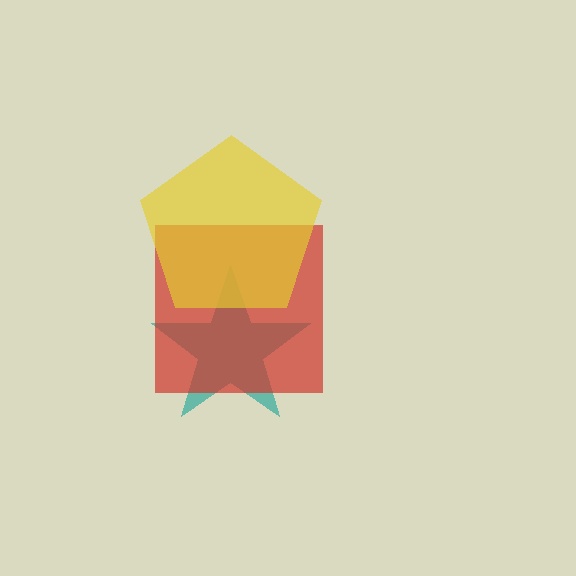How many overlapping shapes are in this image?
There are 3 overlapping shapes in the image.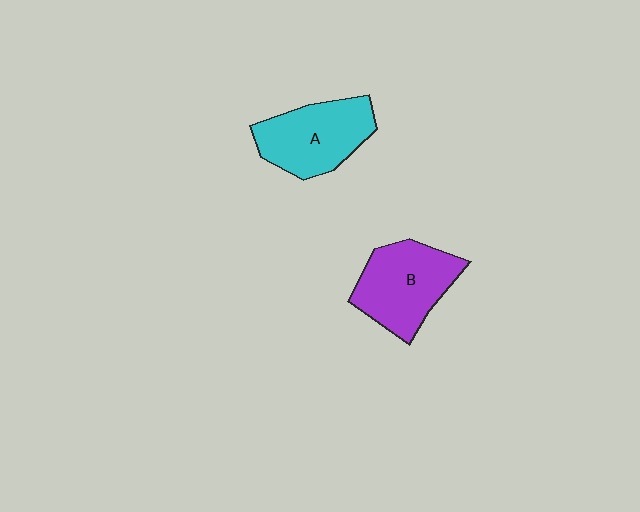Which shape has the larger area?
Shape B (purple).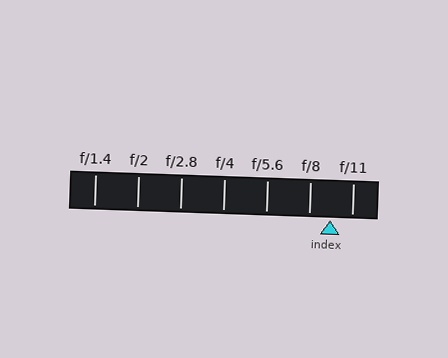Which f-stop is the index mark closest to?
The index mark is closest to f/8.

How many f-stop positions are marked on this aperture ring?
There are 7 f-stop positions marked.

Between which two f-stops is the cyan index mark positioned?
The index mark is between f/8 and f/11.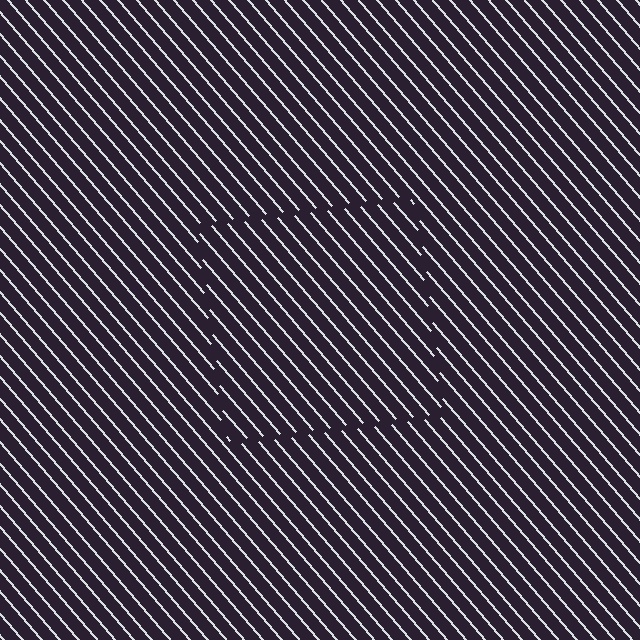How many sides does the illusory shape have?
4 sides — the line-ends trace a square.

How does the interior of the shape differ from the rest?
The interior of the shape contains the same grating, shifted by half a period — the contour is defined by the phase discontinuity where line-ends from the inner and outer gratings abut.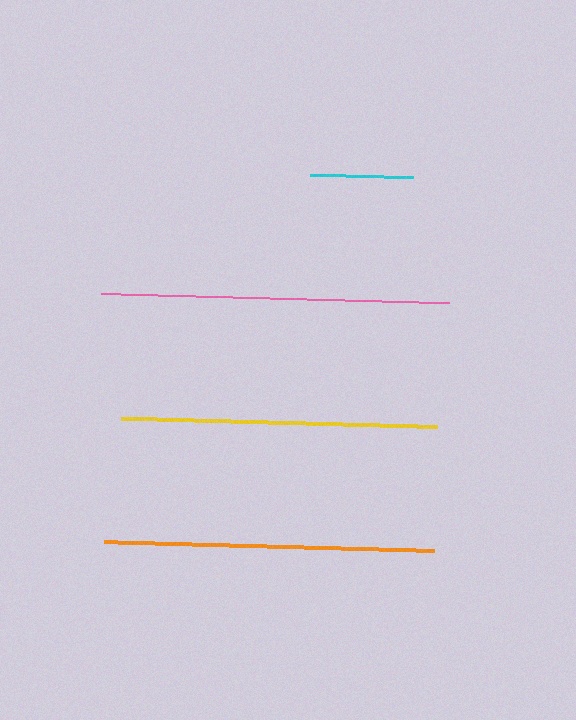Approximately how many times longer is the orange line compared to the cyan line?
The orange line is approximately 3.2 times the length of the cyan line.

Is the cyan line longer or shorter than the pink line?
The pink line is longer than the cyan line.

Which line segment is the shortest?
The cyan line is the shortest at approximately 103 pixels.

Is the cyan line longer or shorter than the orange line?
The orange line is longer than the cyan line.